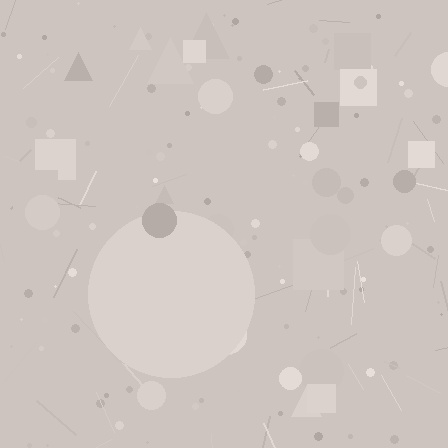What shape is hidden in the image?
A circle is hidden in the image.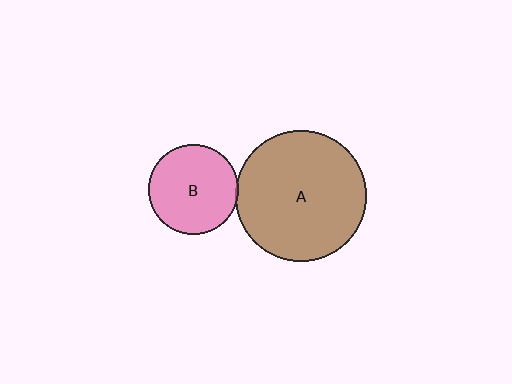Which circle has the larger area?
Circle A (brown).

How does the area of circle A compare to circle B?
Approximately 2.1 times.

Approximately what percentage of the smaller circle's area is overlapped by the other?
Approximately 5%.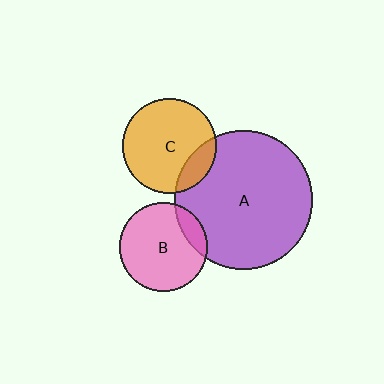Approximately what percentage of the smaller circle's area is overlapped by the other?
Approximately 15%.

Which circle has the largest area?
Circle A (purple).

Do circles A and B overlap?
Yes.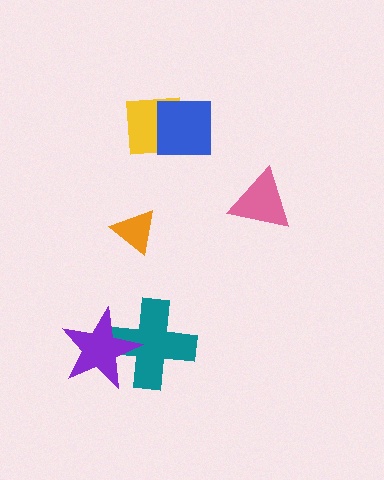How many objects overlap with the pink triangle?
0 objects overlap with the pink triangle.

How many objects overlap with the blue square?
1 object overlaps with the blue square.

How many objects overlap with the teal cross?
1 object overlaps with the teal cross.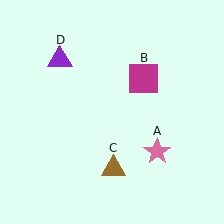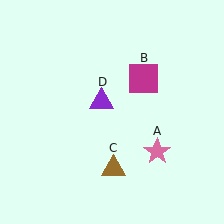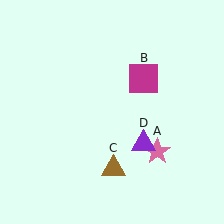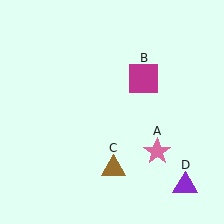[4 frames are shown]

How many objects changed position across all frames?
1 object changed position: purple triangle (object D).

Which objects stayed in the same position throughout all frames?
Pink star (object A) and magenta square (object B) and brown triangle (object C) remained stationary.